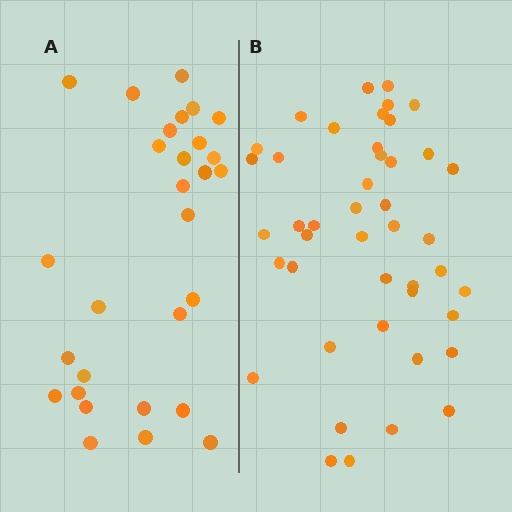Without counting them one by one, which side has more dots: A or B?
Region B (the right region) has more dots.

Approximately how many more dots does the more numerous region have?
Region B has approximately 15 more dots than region A.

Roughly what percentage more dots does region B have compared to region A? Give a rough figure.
About 50% more.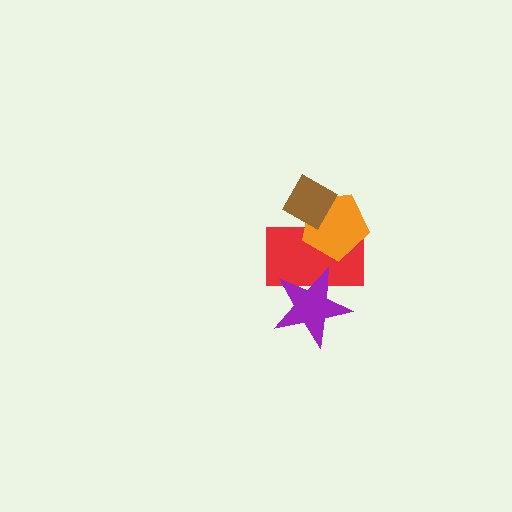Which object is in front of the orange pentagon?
The brown diamond is in front of the orange pentagon.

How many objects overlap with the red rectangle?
3 objects overlap with the red rectangle.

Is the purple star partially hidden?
No, no other shape covers it.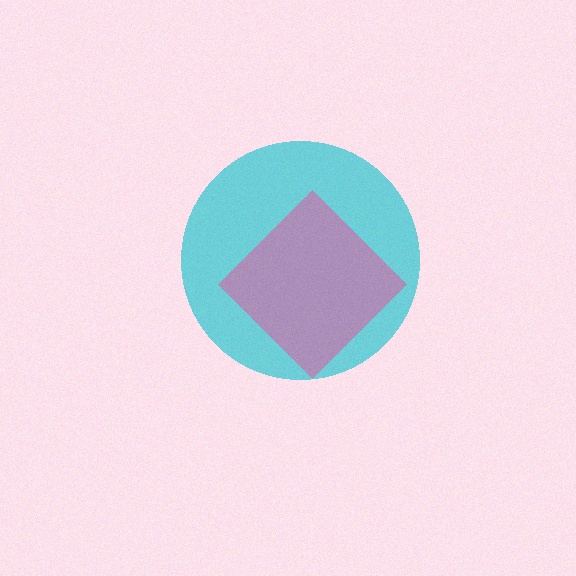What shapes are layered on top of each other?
The layered shapes are: a cyan circle, a pink diamond.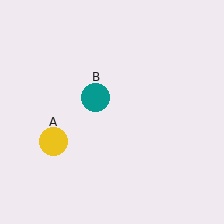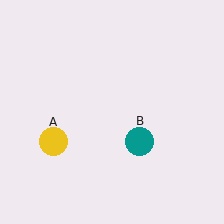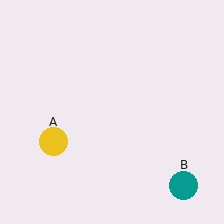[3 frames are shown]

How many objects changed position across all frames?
1 object changed position: teal circle (object B).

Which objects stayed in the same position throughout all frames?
Yellow circle (object A) remained stationary.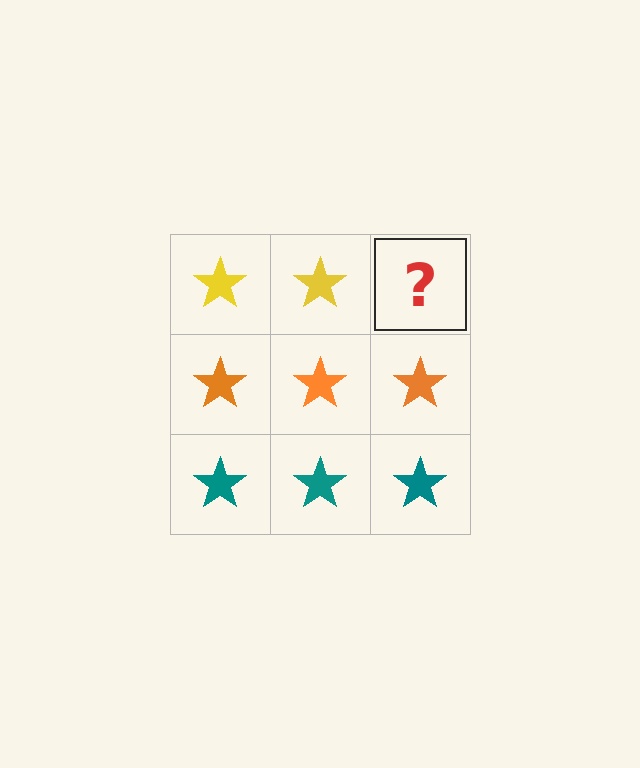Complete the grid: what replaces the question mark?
The question mark should be replaced with a yellow star.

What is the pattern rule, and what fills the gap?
The rule is that each row has a consistent color. The gap should be filled with a yellow star.